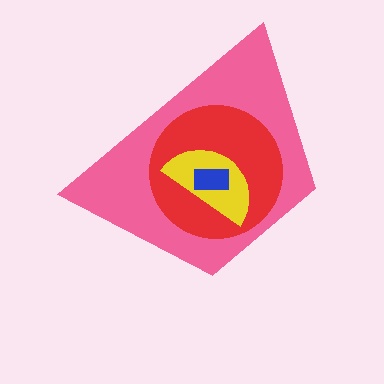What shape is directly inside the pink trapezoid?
The red circle.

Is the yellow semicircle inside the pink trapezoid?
Yes.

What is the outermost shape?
The pink trapezoid.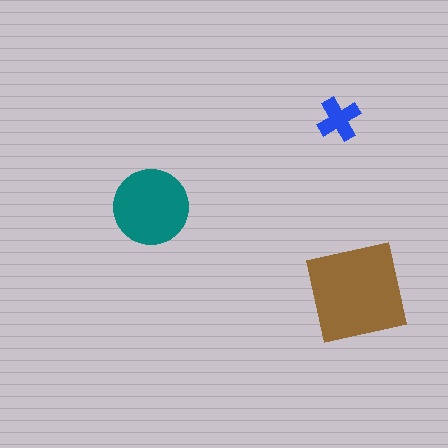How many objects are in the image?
There are 3 objects in the image.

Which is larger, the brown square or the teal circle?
The brown square.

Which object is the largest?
The brown square.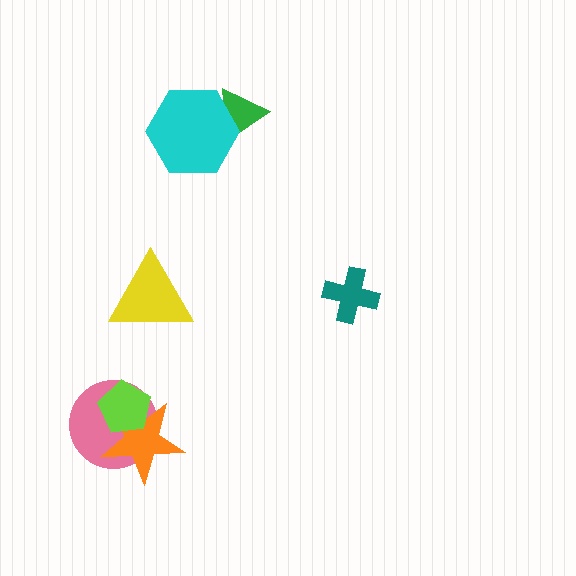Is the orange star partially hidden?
Yes, it is partially covered by another shape.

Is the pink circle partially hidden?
Yes, it is partially covered by another shape.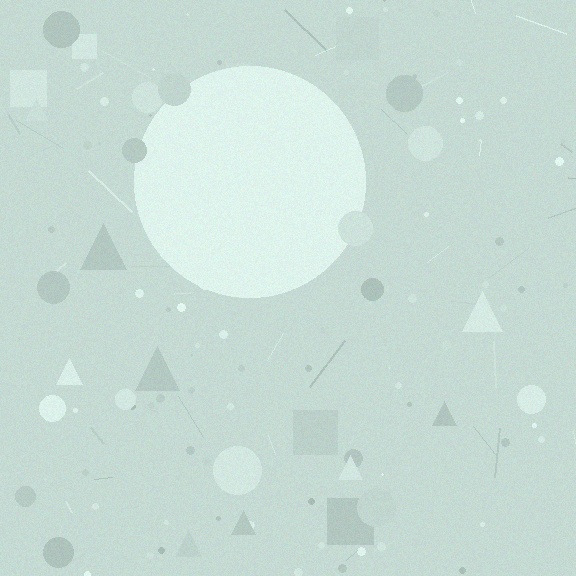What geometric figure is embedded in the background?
A circle is embedded in the background.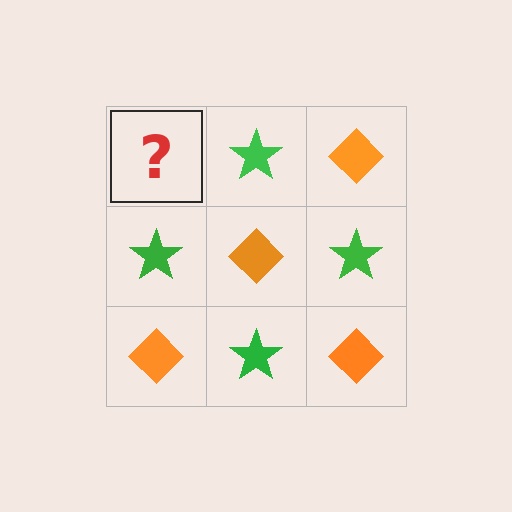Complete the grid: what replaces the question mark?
The question mark should be replaced with an orange diamond.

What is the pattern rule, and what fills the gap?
The rule is that it alternates orange diamond and green star in a checkerboard pattern. The gap should be filled with an orange diamond.